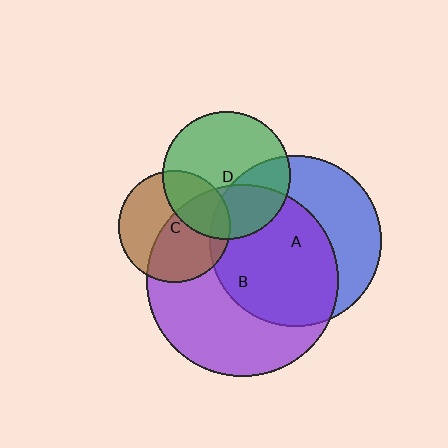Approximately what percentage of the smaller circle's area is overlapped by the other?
Approximately 35%.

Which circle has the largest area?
Circle B (purple).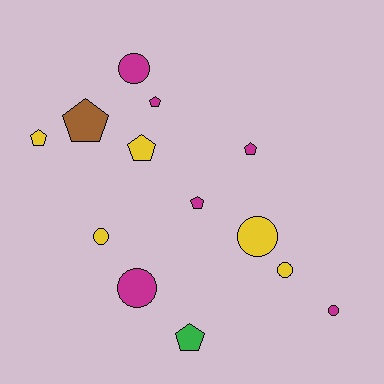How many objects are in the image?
There are 13 objects.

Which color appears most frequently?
Magenta, with 6 objects.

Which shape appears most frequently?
Pentagon, with 7 objects.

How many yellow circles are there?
There are 3 yellow circles.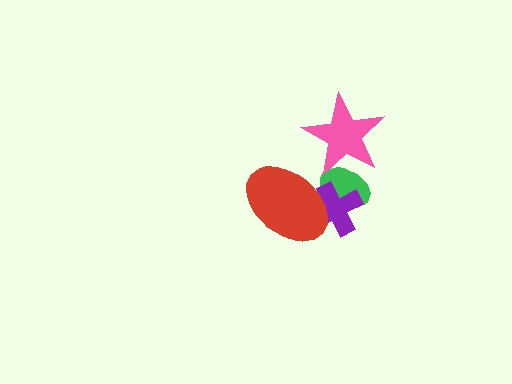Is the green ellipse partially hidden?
Yes, it is partially covered by another shape.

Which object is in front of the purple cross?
The red ellipse is in front of the purple cross.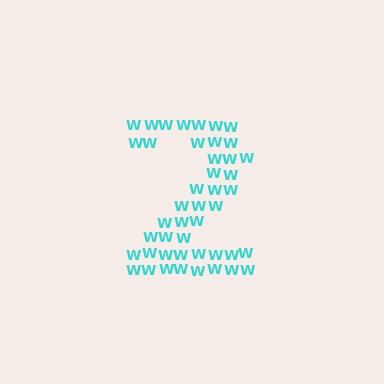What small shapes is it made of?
It is made of small letter W's.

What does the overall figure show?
The overall figure shows the digit 2.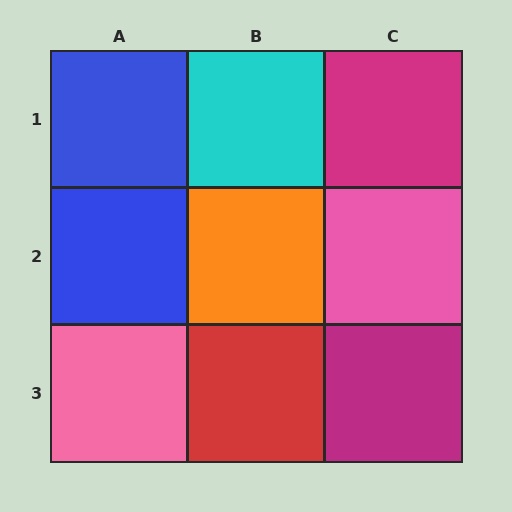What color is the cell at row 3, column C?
Magenta.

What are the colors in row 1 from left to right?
Blue, cyan, magenta.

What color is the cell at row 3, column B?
Red.